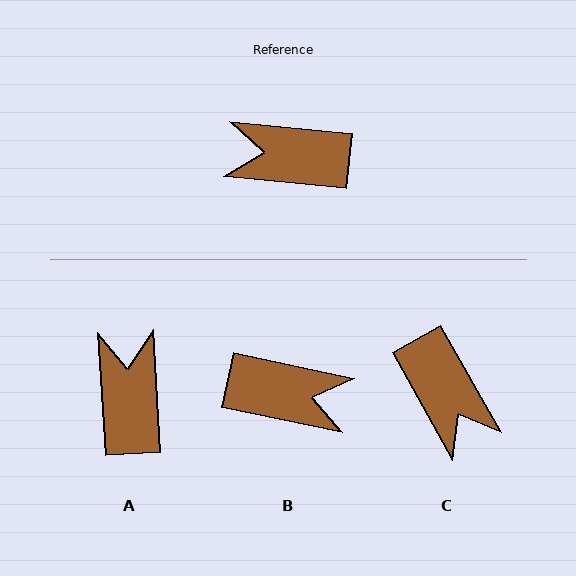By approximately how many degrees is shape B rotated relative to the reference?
Approximately 174 degrees counter-clockwise.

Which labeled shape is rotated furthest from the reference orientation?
B, about 174 degrees away.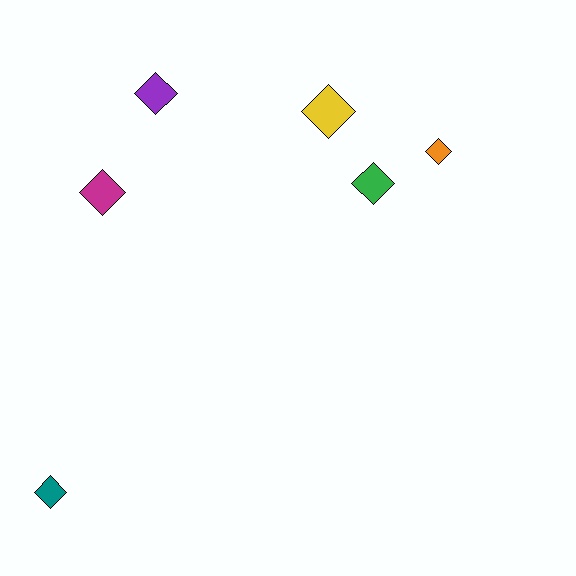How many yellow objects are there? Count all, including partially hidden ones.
There is 1 yellow object.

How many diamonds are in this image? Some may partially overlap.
There are 6 diamonds.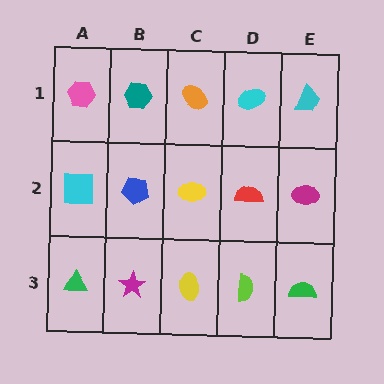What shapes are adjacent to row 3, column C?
A yellow ellipse (row 2, column C), a magenta star (row 3, column B), a lime semicircle (row 3, column D).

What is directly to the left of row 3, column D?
A yellow ellipse.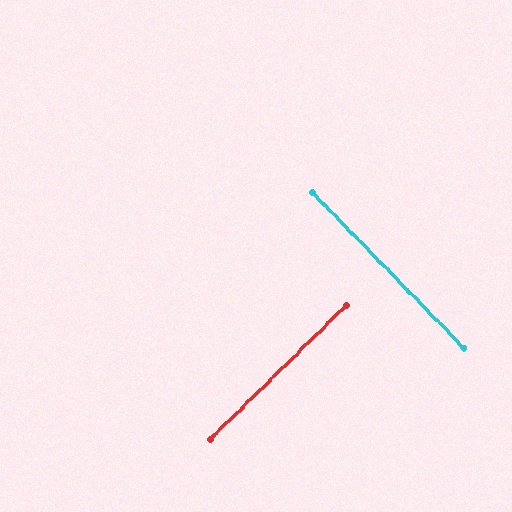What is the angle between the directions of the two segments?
Approximately 90 degrees.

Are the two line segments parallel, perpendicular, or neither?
Perpendicular — they meet at approximately 90°.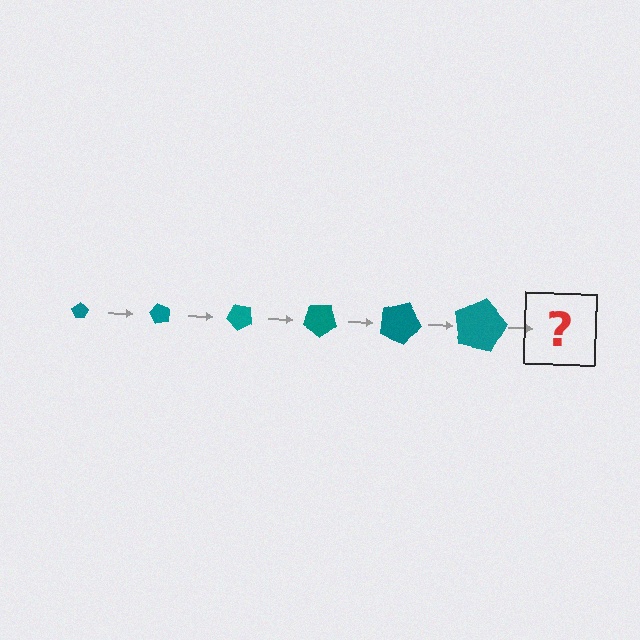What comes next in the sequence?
The next element should be a pentagon, larger than the previous one and rotated 360 degrees from the start.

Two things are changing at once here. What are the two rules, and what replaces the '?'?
The two rules are that the pentagon grows larger each step and it rotates 60 degrees each step. The '?' should be a pentagon, larger than the previous one and rotated 360 degrees from the start.